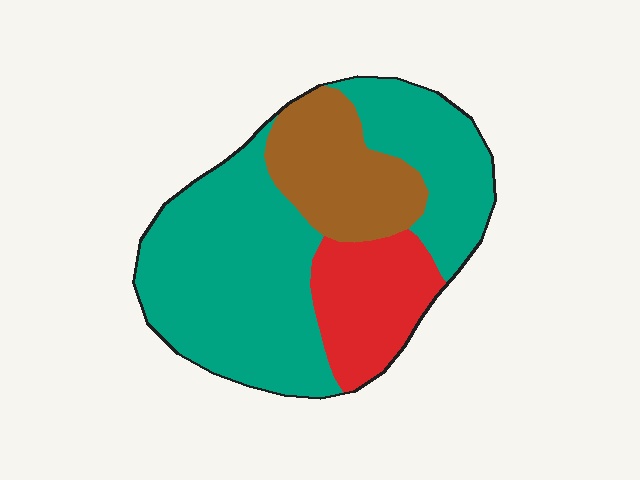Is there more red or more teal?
Teal.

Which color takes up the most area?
Teal, at roughly 60%.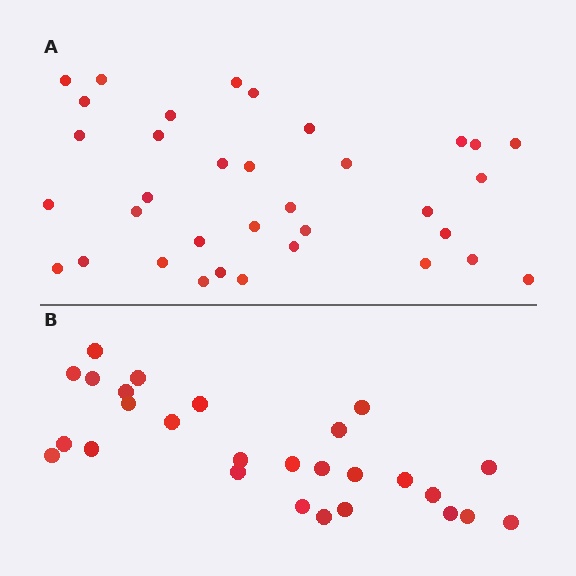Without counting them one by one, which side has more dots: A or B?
Region A (the top region) has more dots.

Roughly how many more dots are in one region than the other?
Region A has roughly 8 or so more dots than region B.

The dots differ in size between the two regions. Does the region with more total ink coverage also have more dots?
No. Region B has more total ink coverage because its dots are larger, but region A actually contains more individual dots. Total area can be misleading — the number of items is what matters here.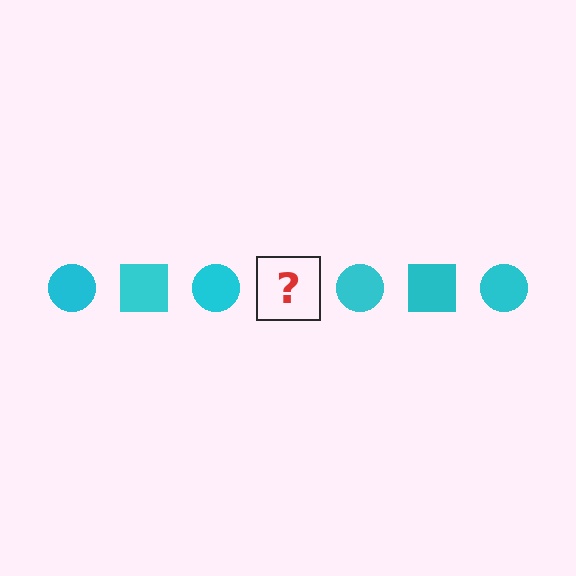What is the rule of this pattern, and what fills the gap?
The rule is that the pattern cycles through circle, square shapes in cyan. The gap should be filled with a cyan square.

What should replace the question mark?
The question mark should be replaced with a cyan square.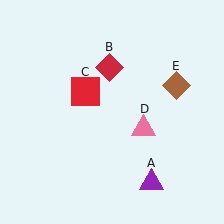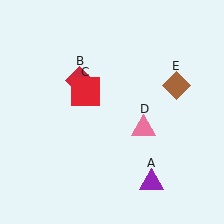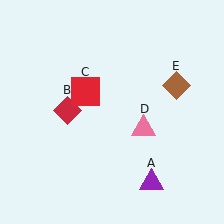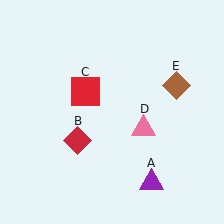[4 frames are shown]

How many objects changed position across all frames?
1 object changed position: red diamond (object B).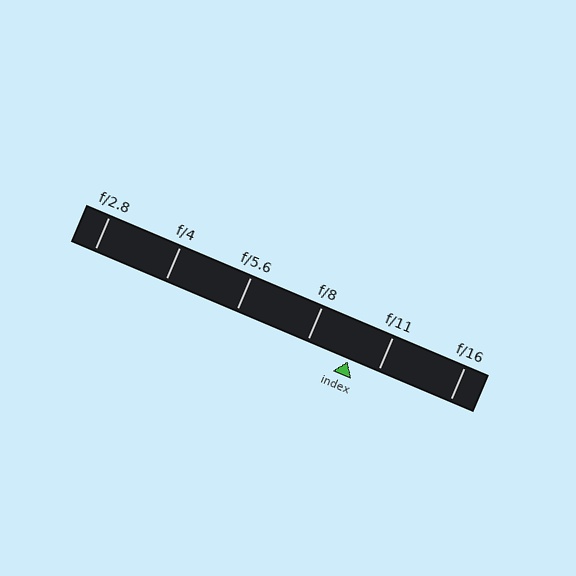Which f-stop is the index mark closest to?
The index mark is closest to f/11.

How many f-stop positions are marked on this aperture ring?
There are 6 f-stop positions marked.